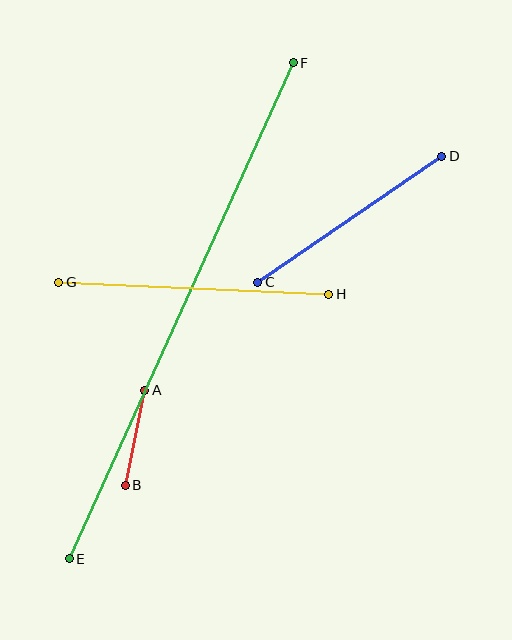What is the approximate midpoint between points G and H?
The midpoint is at approximately (194, 288) pixels.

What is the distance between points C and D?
The distance is approximately 223 pixels.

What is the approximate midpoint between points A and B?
The midpoint is at approximately (135, 438) pixels.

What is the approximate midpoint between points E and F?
The midpoint is at approximately (181, 311) pixels.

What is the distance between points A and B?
The distance is approximately 97 pixels.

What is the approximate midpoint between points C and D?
The midpoint is at approximately (350, 219) pixels.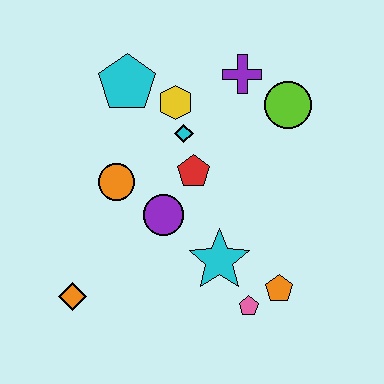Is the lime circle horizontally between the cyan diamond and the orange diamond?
No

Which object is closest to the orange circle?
The purple circle is closest to the orange circle.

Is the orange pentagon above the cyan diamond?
No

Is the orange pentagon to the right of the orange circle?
Yes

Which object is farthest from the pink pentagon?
The cyan pentagon is farthest from the pink pentagon.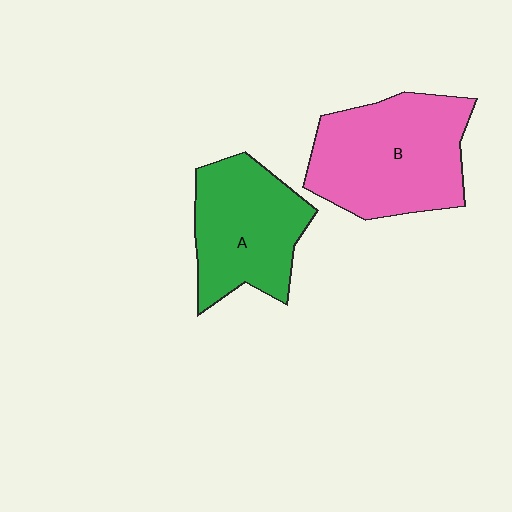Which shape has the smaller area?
Shape A (green).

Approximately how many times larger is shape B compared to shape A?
Approximately 1.2 times.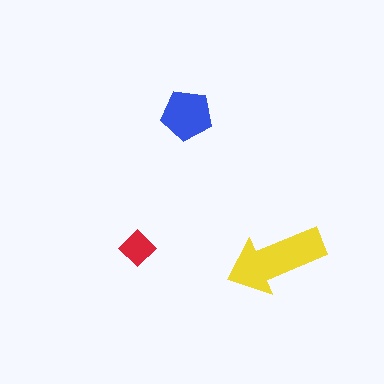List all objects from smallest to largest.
The red diamond, the blue pentagon, the yellow arrow.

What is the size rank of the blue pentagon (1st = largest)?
2nd.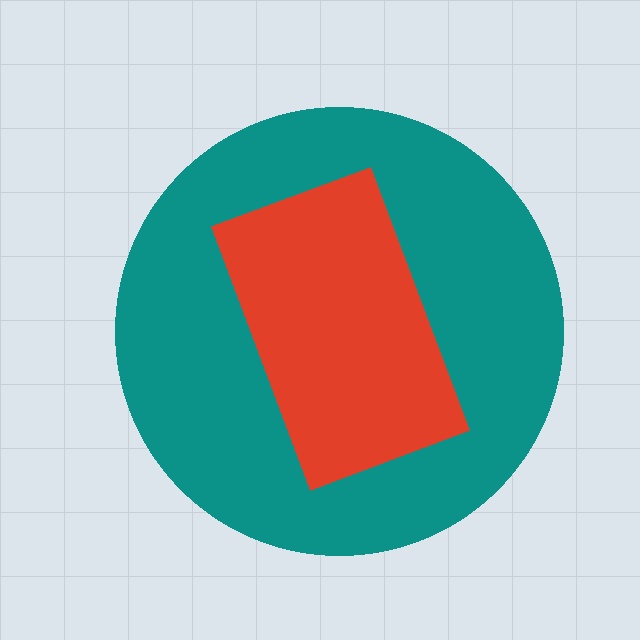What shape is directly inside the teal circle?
The red rectangle.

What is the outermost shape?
The teal circle.